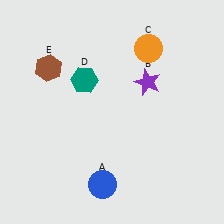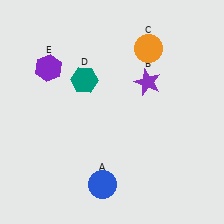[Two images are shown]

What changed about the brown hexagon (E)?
In Image 1, E is brown. In Image 2, it changed to purple.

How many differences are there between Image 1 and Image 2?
There is 1 difference between the two images.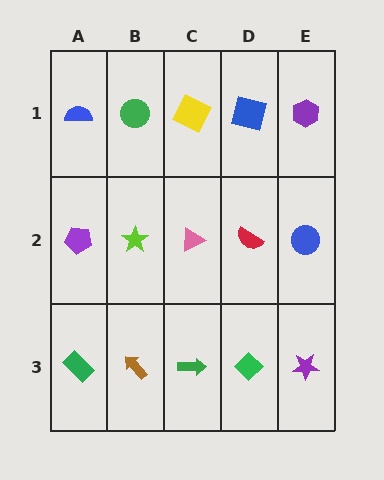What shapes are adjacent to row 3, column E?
A blue circle (row 2, column E), a green diamond (row 3, column D).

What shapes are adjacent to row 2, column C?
A yellow square (row 1, column C), a green arrow (row 3, column C), a lime star (row 2, column B), a red semicircle (row 2, column D).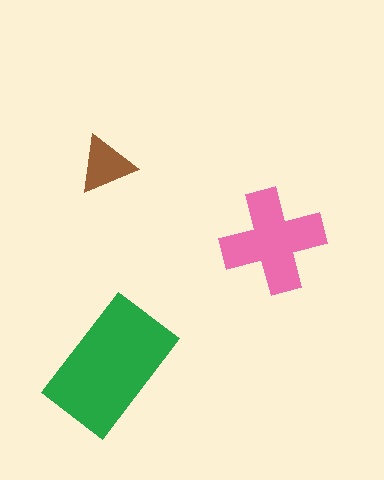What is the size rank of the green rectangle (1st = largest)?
1st.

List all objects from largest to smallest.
The green rectangle, the pink cross, the brown triangle.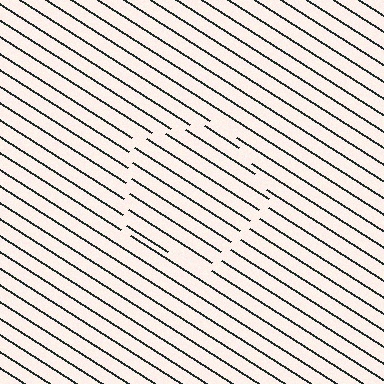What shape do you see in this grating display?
An illusory pentagon. The interior of the shape contains the same grating, shifted by half a period — the contour is defined by the phase discontinuity where line-ends from the inner and outer gratings abut.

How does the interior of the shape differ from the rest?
The interior of the shape contains the same grating, shifted by half a period — the contour is defined by the phase discontinuity where line-ends from the inner and outer gratings abut.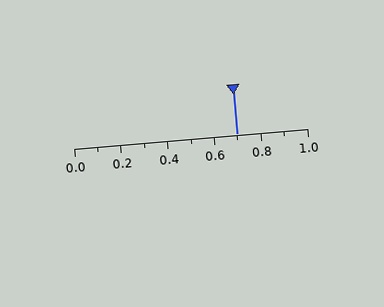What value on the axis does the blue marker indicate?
The marker indicates approximately 0.7.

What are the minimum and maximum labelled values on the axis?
The axis runs from 0.0 to 1.0.